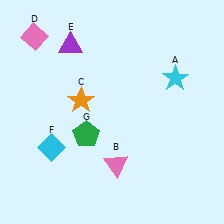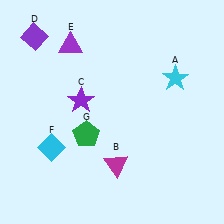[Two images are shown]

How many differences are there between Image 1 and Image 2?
There are 3 differences between the two images.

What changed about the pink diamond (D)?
In Image 1, D is pink. In Image 2, it changed to purple.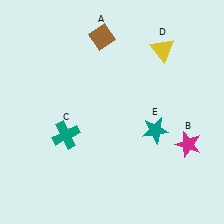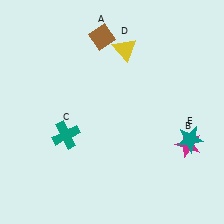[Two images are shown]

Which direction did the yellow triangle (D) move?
The yellow triangle (D) moved left.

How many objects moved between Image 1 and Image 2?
2 objects moved between the two images.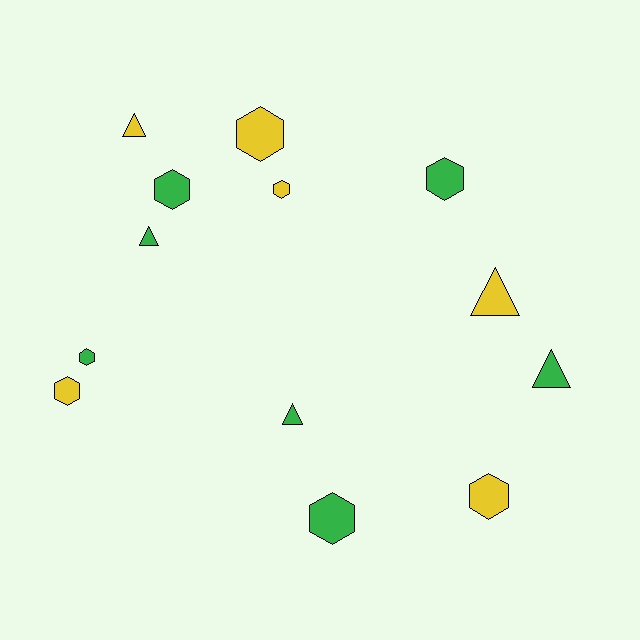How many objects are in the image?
There are 13 objects.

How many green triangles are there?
There are 3 green triangles.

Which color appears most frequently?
Green, with 7 objects.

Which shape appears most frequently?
Hexagon, with 8 objects.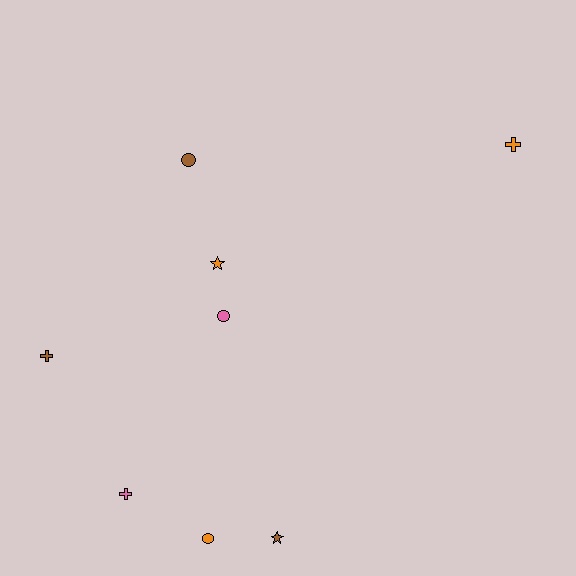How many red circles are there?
There are no red circles.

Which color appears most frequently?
Brown, with 3 objects.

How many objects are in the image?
There are 8 objects.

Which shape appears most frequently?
Circle, with 3 objects.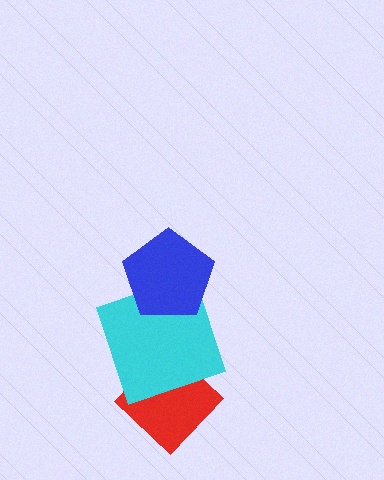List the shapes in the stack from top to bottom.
From top to bottom: the blue pentagon, the cyan square, the red diamond.